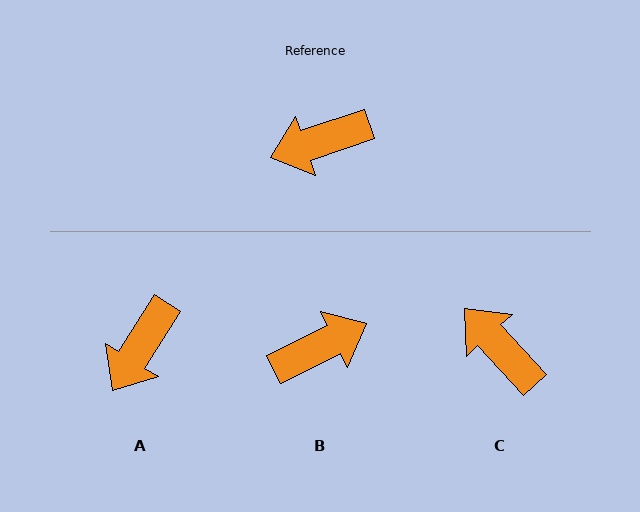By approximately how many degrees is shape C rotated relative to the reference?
Approximately 66 degrees clockwise.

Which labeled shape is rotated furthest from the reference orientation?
B, about 173 degrees away.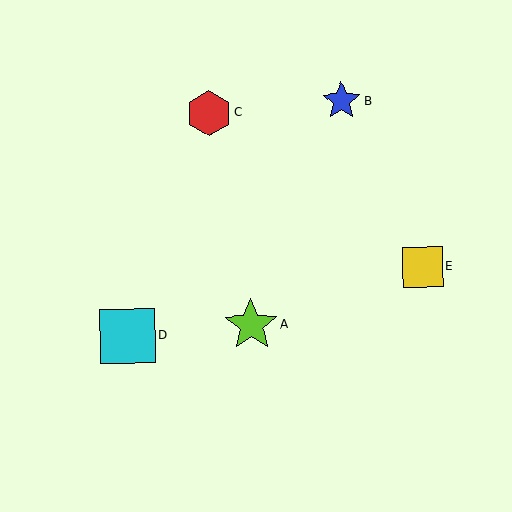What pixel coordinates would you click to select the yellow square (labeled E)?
Click at (423, 267) to select the yellow square E.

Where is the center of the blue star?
The center of the blue star is at (341, 101).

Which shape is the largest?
The cyan square (labeled D) is the largest.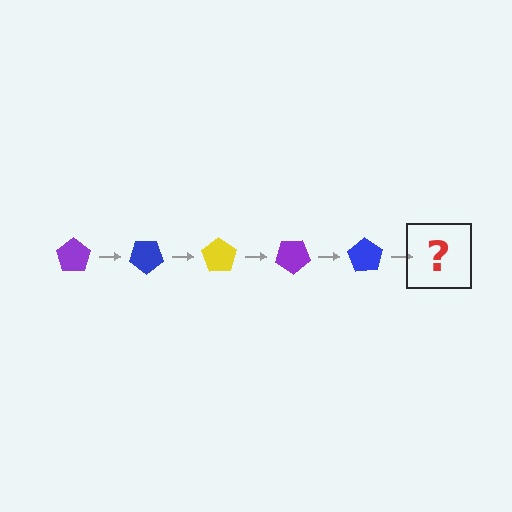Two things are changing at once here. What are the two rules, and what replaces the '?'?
The two rules are that it rotates 35 degrees each step and the color cycles through purple, blue, and yellow. The '?' should be a yellow pentagon, rotated 175 degrees from the start.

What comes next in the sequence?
The next element should be a yellow pentagon, rotated 175 degrees from the start.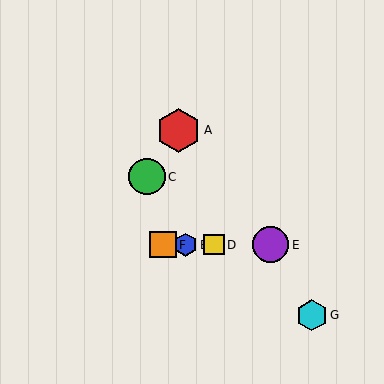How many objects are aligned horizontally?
4 objects (B, D, E, F) are aligned horizontally.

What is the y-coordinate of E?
Object E is at y≈245.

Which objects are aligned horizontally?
Objects B, D, E, F are aligned horizontally.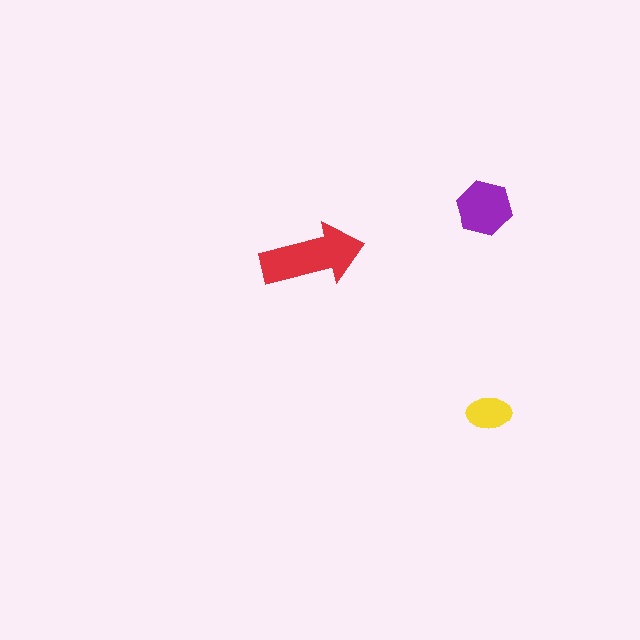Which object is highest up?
The purple hexagon is topmost.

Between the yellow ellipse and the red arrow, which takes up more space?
The red arrow.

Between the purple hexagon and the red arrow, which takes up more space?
The red arrow.